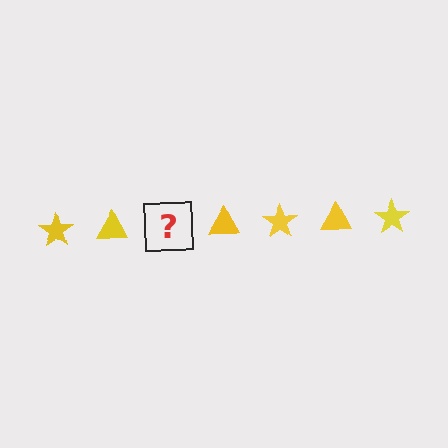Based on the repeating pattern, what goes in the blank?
The blank should be a yellow star.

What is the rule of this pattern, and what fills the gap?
The rule is that the pattern cycles through star, triangle shapes in yellow. The gap should be filled with a yellow star.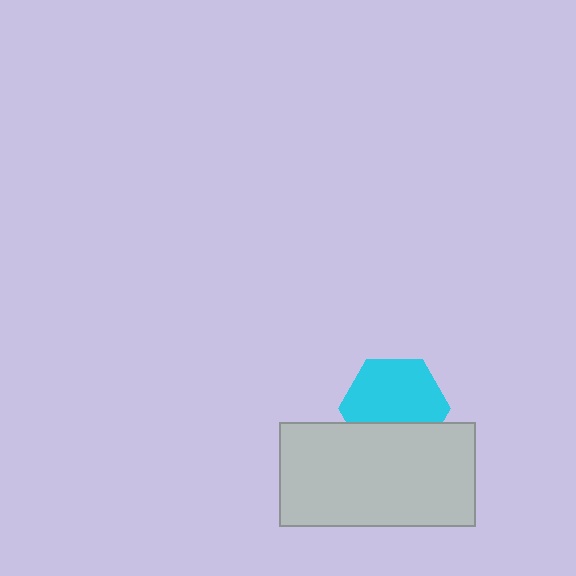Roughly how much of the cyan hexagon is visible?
Most of it is visible (roughly 67%).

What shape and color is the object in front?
The object in front is a light gray rectangle.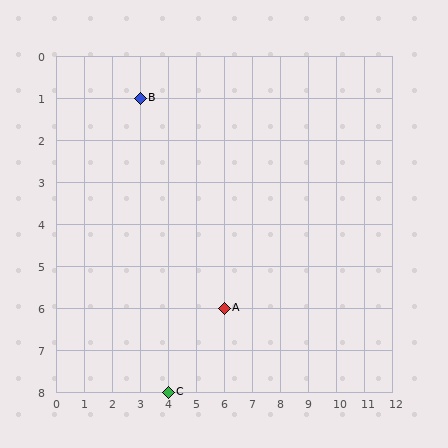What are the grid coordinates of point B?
Point B is at grid coordinates (3, 1).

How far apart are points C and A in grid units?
Points C and A are 2 columns and 2 rows apart (about 2.8 grid units diagonally).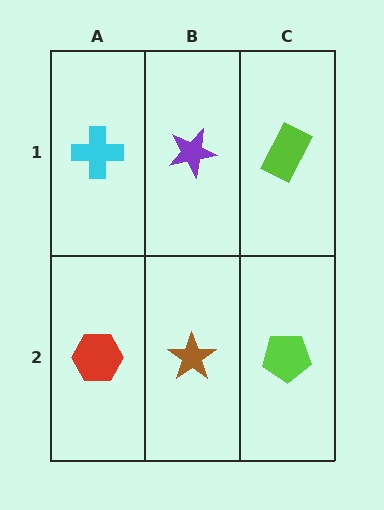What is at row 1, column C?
A lime rectangle.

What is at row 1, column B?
A purple star.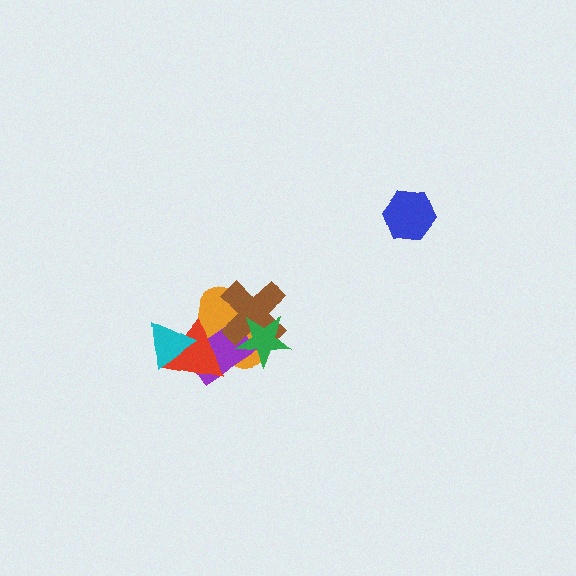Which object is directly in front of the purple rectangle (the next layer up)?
The brown cross is directly in front of the purple rectangle.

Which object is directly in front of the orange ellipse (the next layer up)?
The purple rectangle is directly in front of the orange ellipse.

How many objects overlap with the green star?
3 objects overlap with the green star.